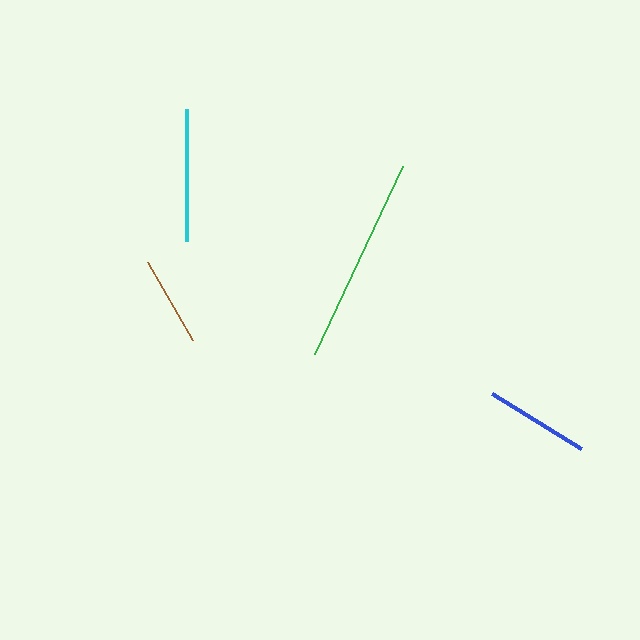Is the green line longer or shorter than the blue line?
The green line is longer than the blue line.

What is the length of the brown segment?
The brown segment is approximately 91 pixels long.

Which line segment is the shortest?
The brown line is the shortest at approximately 91 pixels.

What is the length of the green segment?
The green segment is approximately 208 pixels long.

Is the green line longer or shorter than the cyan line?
The green line is longer than the cyan line.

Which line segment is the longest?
The green line is the longest at approximately 208 pixels.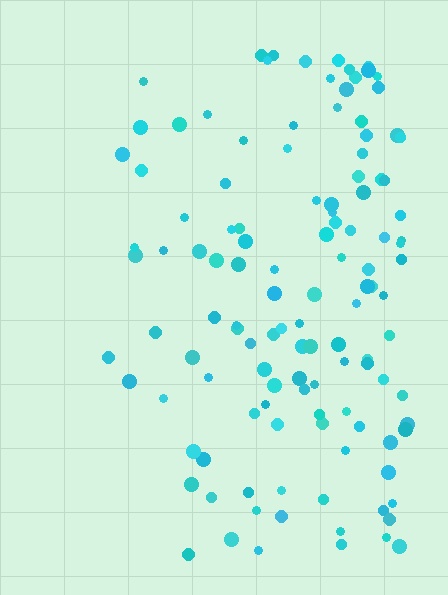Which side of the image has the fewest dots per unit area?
The left.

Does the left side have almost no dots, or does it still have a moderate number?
Still a moderate number, just noticeably fewer than the right.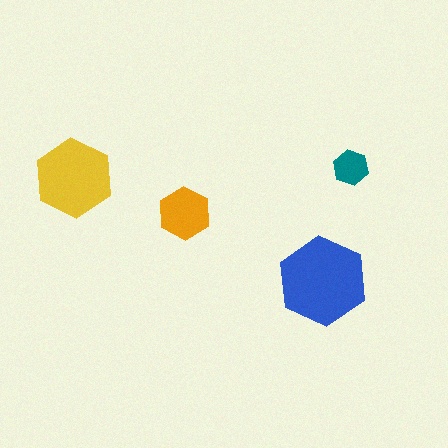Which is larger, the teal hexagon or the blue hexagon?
The blue one.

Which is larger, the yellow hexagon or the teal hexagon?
The yellow one.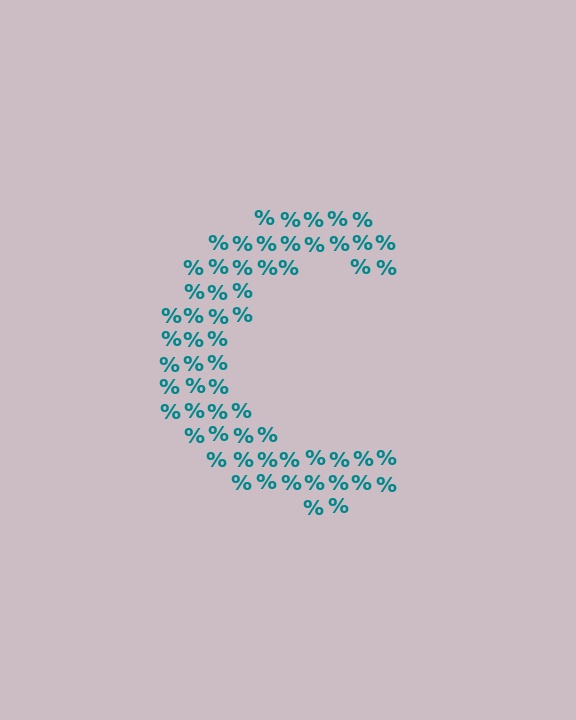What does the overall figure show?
The overall figure shows the letter C.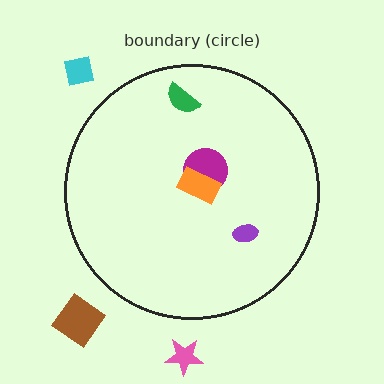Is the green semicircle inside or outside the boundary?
Inside.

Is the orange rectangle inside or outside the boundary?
Inside.